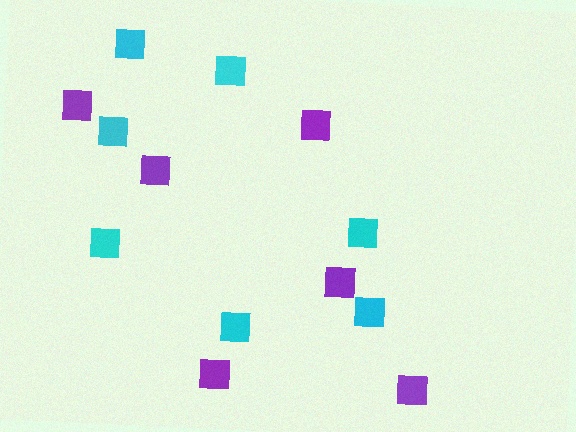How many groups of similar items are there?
There are 2 groups: one group of purple squares (6) and one group of cyan squares (7).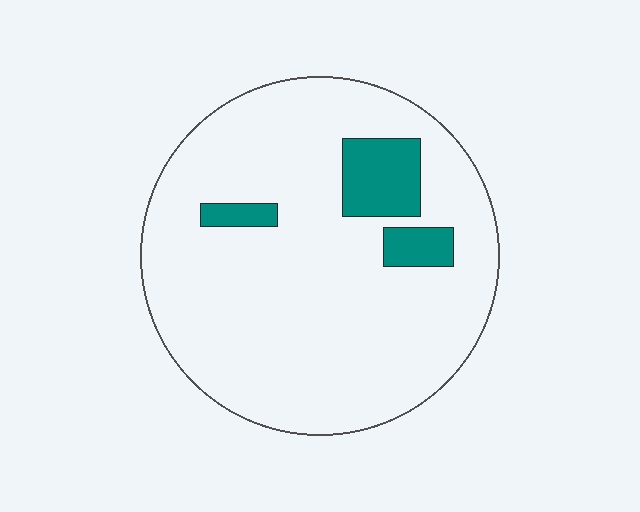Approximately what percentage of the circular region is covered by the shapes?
Approximately 10%.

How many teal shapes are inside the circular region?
3.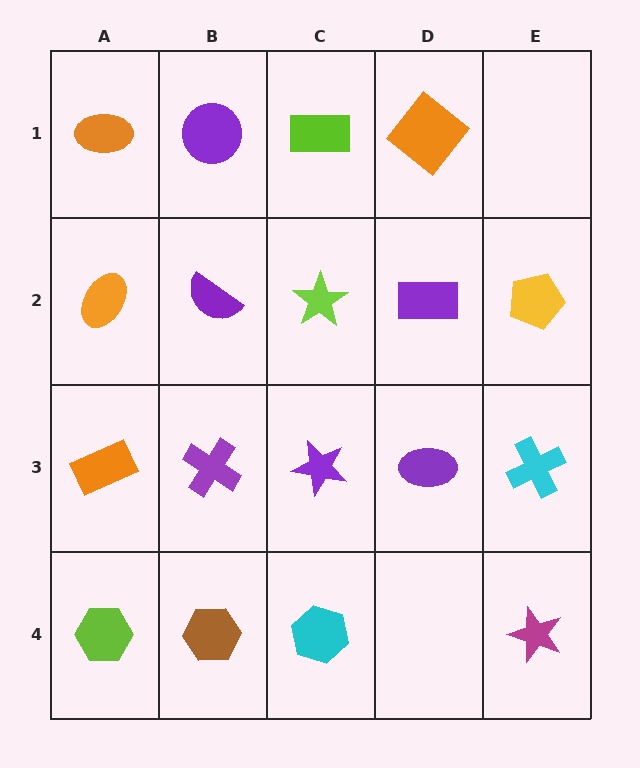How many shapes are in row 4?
4 shapes.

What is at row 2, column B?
A purple semicircle.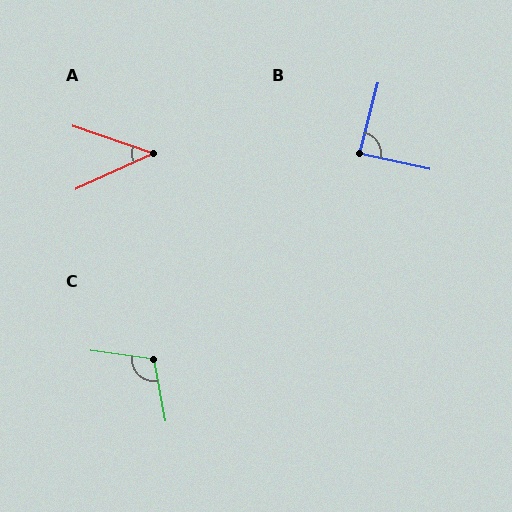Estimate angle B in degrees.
Approximately 87 degrees.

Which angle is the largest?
C, at approximately 109 degrees.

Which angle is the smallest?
A, at approximately 43 degrees.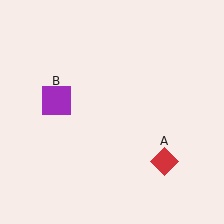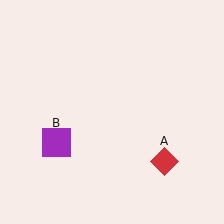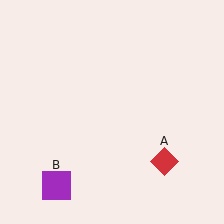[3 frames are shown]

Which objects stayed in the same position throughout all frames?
Red diamond (object A) remained stationary.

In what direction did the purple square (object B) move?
The purple square (object B) moved down.